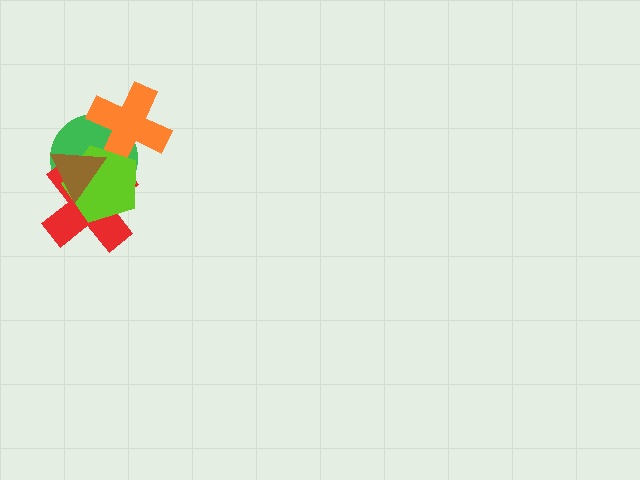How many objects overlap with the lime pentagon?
4 objects overlap with the lime pentagon.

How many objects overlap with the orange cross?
2 objects overlap with the orange cross.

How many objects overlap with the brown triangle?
3 objects overlap with the brown triangle.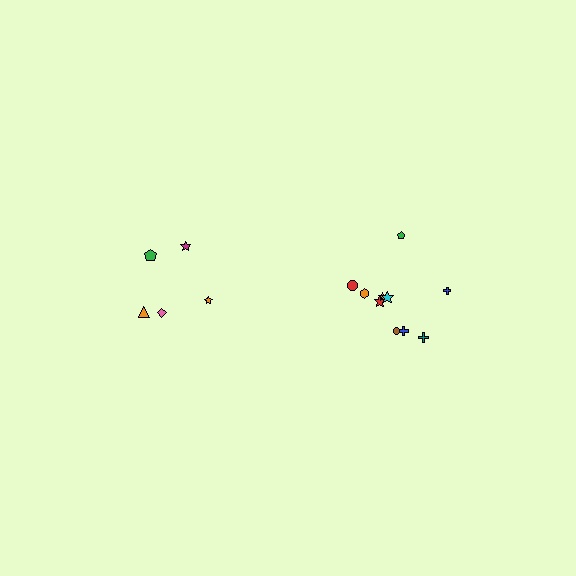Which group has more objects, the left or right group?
The right group.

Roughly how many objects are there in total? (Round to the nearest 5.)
Roughly 15 objects in total.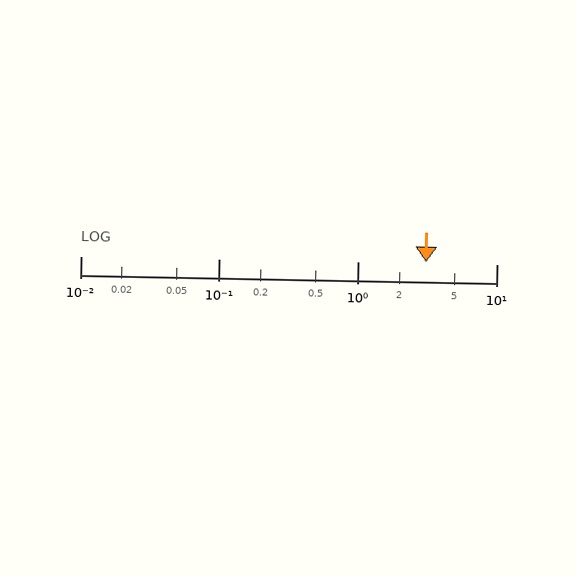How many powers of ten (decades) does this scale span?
The scale spans 3 decades, from 0.01 to 10.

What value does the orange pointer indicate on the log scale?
The pointer indicates approximately 3.1.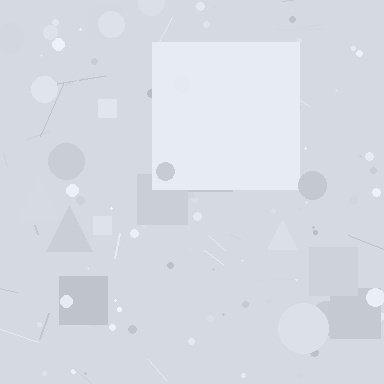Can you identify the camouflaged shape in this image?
The camouflaged shape is a square.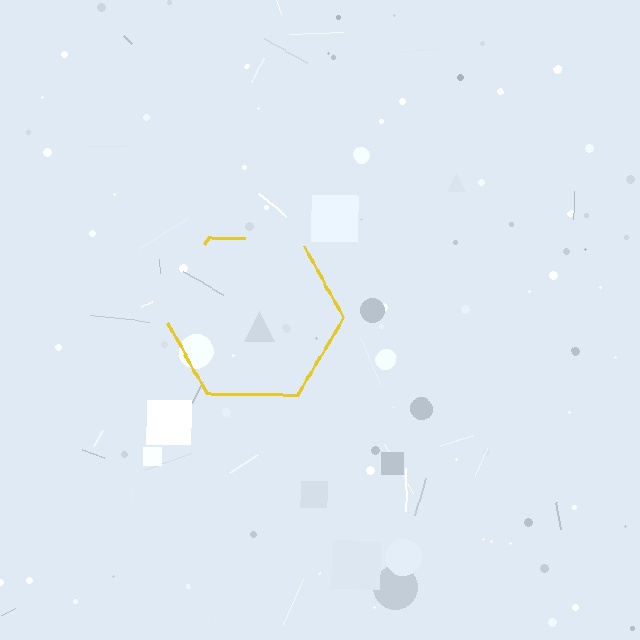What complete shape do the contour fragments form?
The contour fragments form a hexagon.